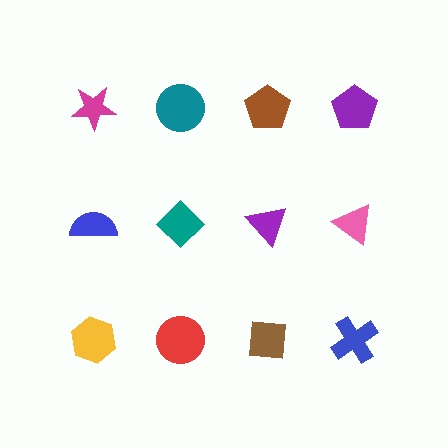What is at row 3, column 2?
A red circle.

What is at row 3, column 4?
A blue cross.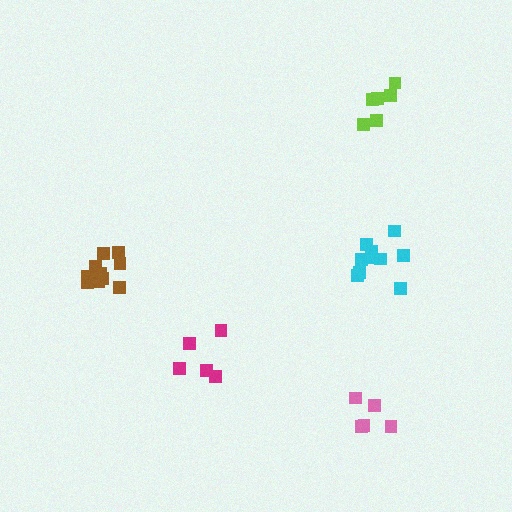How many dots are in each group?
Group 1: 10 dots, Group 2: 11 dots, Group 3: 6 dots, Group 4: 5 dots, Group 5: 5 dots (37 total).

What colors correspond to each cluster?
The clusters are colored: cyan, brown, lime, magenta, pink.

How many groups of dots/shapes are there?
There are 5 groups.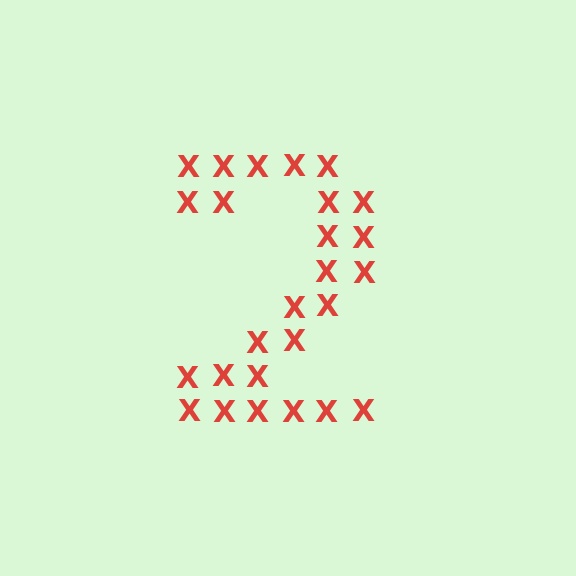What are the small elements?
The small elements are letter X's.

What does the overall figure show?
The overall figure shows the digit 2.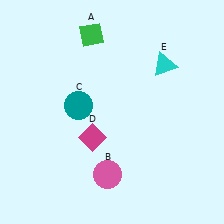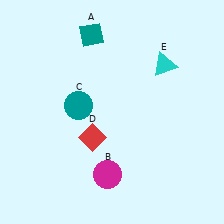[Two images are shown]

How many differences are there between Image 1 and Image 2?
There are 3 differences between the two images.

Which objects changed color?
A changed from green to teal. B changed from pink to magenta. D changed from magenta to red.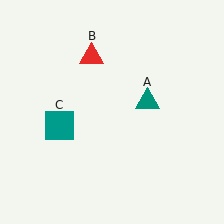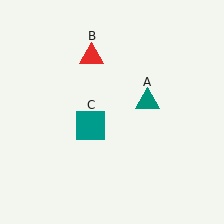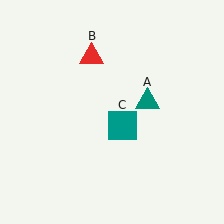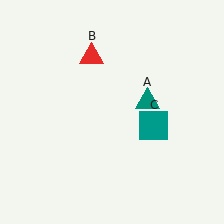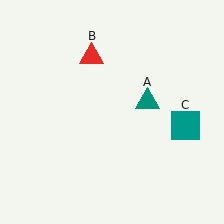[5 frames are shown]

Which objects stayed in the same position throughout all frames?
Teal triangle (object A) and red triangle (object B) remained stationary.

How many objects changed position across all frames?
1 object changed position: teal square (object C).